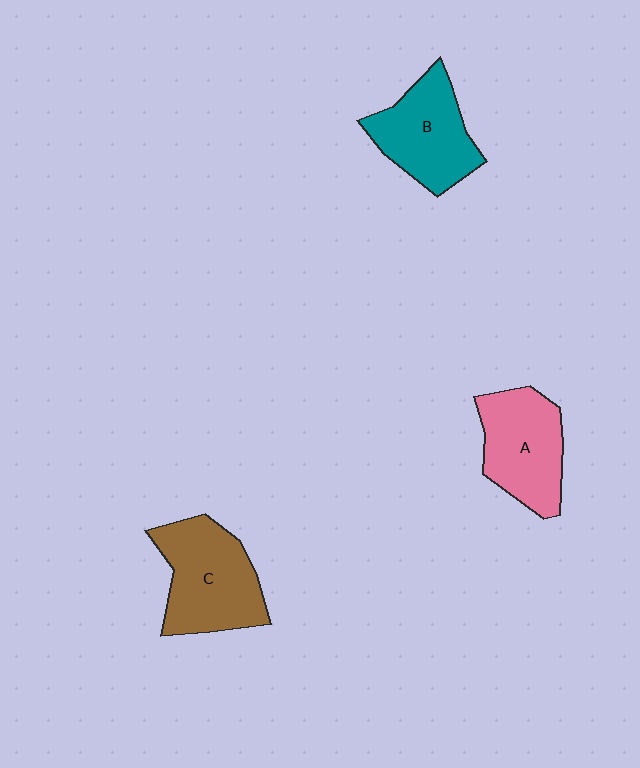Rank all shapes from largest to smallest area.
From largest to smallest: C (brown), A (pink), B (teal).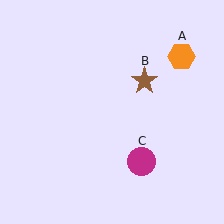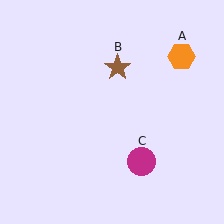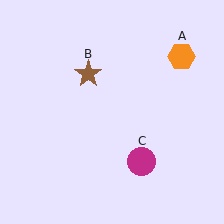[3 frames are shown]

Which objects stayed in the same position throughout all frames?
Orange hexagon (object A) and magenta circle (object C) remained stationary.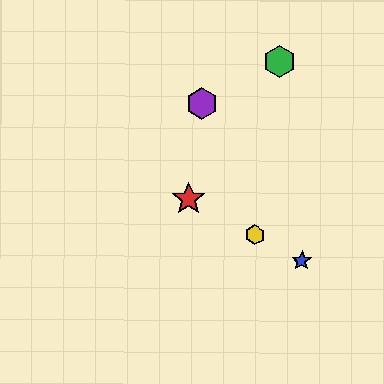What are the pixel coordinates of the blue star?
The blue star is at (302, 260).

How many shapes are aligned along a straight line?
3 shapes (the red star, the blue star, the yellow hexagon) are aligned along a straight line.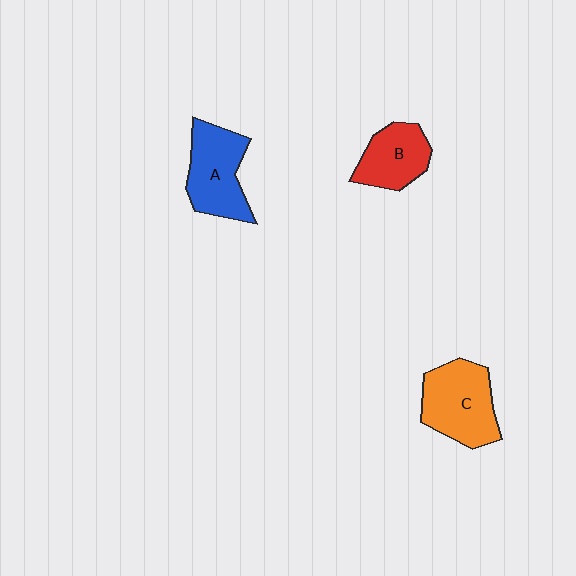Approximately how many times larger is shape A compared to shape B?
Approximately 1.3 times.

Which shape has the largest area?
Shape C (orange).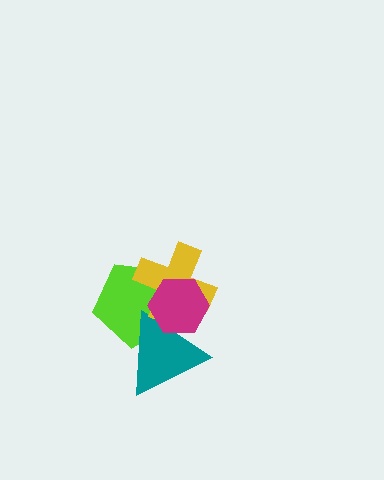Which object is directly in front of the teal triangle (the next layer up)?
The yellow cross is directly in front of the teal triangle.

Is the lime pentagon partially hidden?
Yes, it is partially covered by another shape.